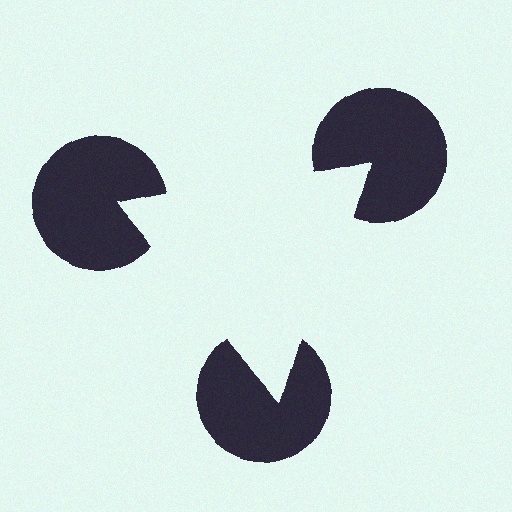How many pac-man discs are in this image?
There are 3 — one at each vertex of the illusory triangle.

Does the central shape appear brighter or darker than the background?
It typically appears slightly brighter than the background, even though no actual brightness change is drawn.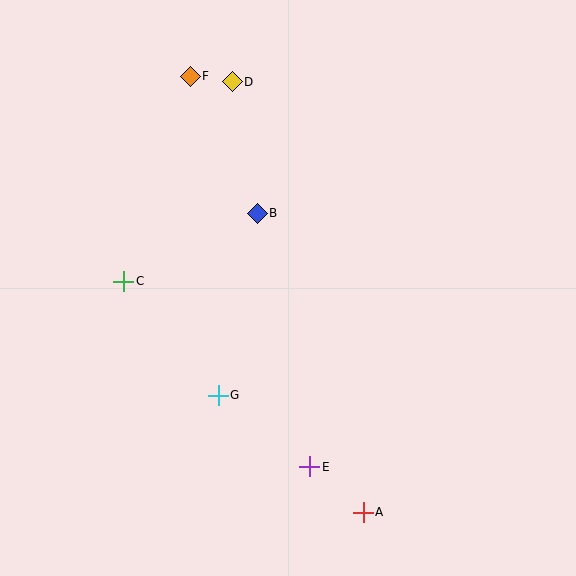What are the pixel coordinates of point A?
Point A is at (363, 512).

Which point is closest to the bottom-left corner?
Point G is closest to the bottom-left corner.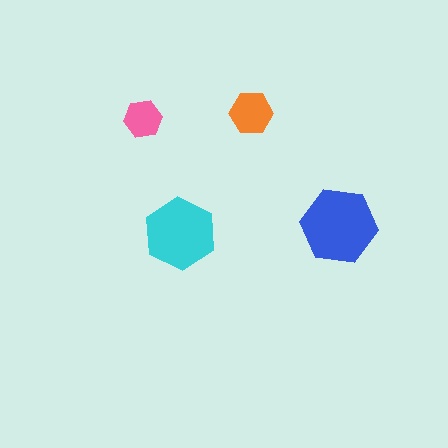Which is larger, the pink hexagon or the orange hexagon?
The orange one.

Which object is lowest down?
The cyan hexagon is bottommost.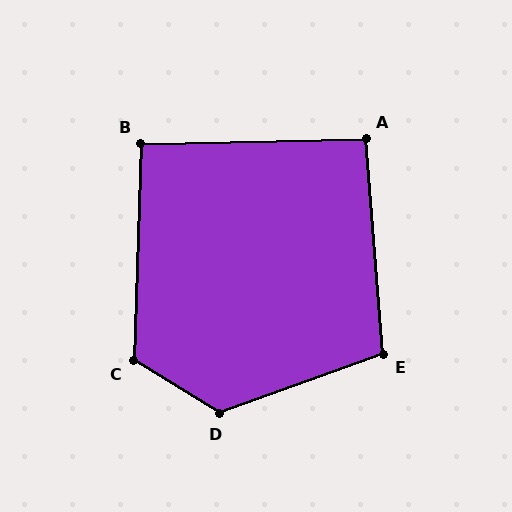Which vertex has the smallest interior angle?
B, at approximately 93 degrees.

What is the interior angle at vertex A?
Approximately 93 degrees (approximately right).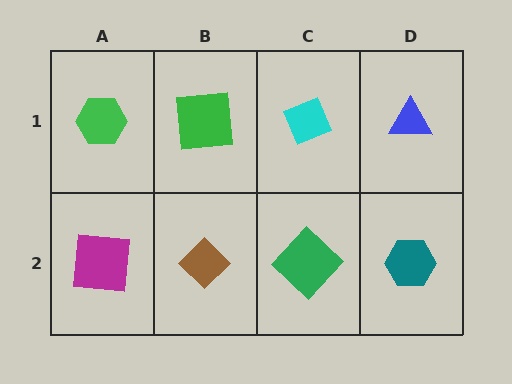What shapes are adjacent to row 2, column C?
A cyan diamond (row 1, column C), a brown diamond (row 2, column B), a teal hexagon (row 2, column D).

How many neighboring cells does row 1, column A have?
2.